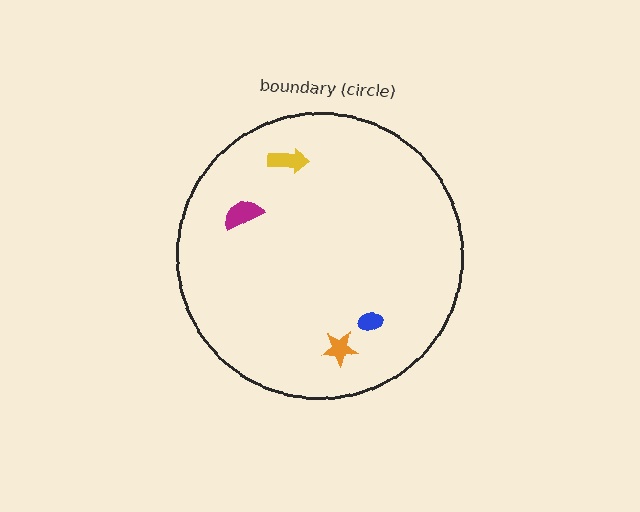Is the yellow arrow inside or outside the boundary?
Inside.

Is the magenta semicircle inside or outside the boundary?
Inside.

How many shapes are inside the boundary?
4 inside, 0 outside.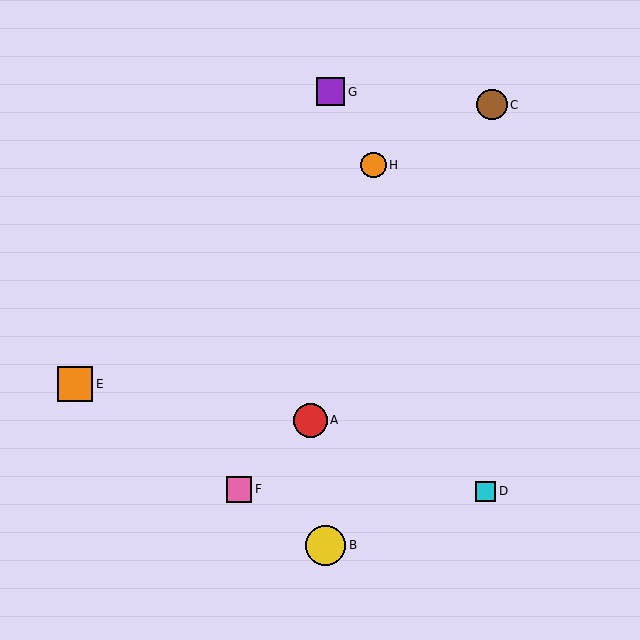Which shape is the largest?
The yellow circle (labeled B) is the largest.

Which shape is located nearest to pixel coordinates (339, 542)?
The yellow circle (labeled B) at (326, 545) is nearest to that location.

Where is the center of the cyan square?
The center of the cyan square is at (486, 491).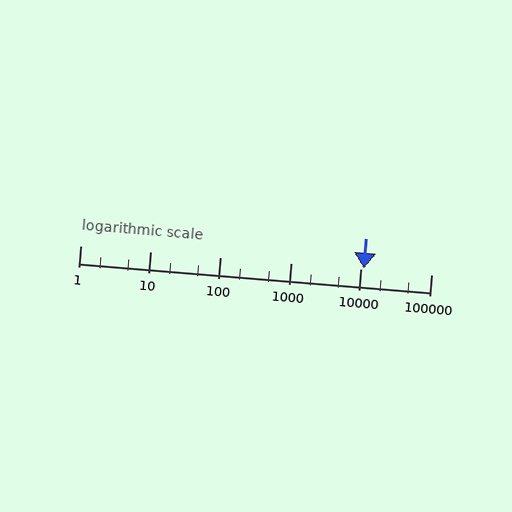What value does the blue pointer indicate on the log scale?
The pointer indicates approximately 11000.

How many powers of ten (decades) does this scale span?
The scale spans 5 decades, from 1 to 100000.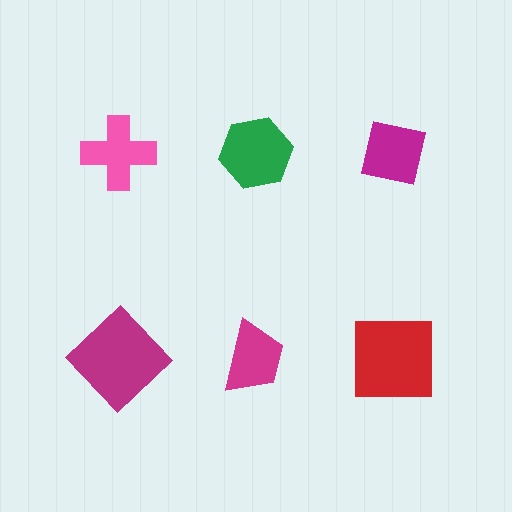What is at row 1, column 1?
A pink cross.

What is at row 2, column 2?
A magenta trapezoid.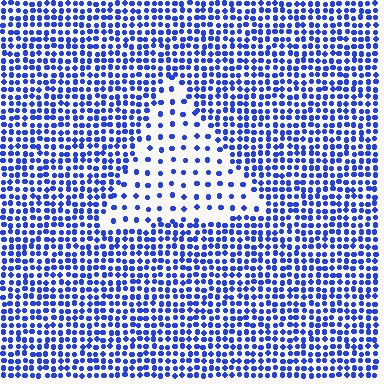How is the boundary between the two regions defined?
The boundary is defined by a change in element density (approximately 2.8x ratio). All elements are the same color, size, and shape.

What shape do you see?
I see a triangle.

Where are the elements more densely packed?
The elements are more densely packed outside the triangle boundary.